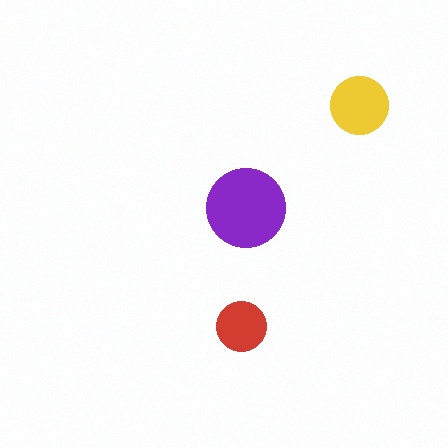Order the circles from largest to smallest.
the purple one, the yellow one, the red one.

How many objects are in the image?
There are 3 objects in the image.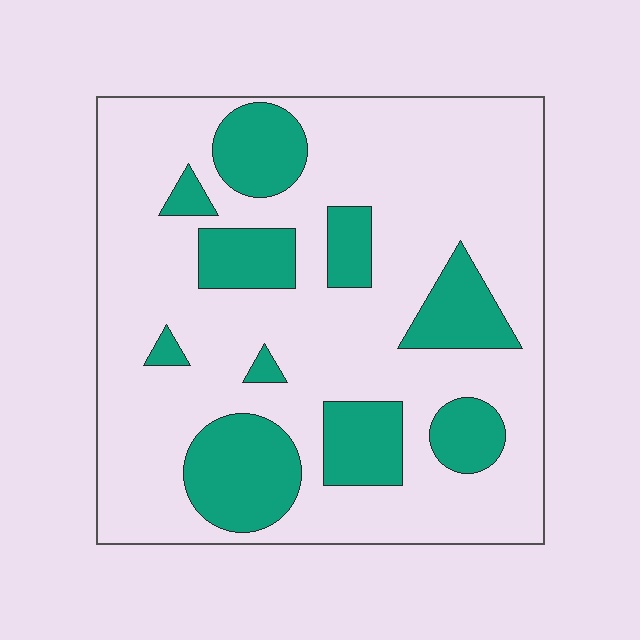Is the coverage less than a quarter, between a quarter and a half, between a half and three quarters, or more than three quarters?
Less than a quarter.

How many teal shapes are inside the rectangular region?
10.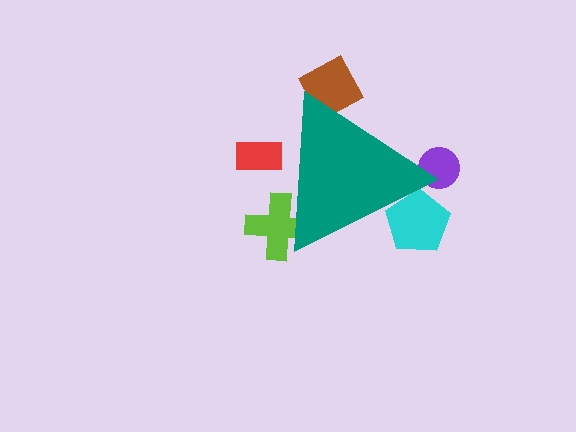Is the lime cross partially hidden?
Yes, the lime cross is partially hidden behind the teal triangle.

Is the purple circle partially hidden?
Yes, the purple circle is partially hidden behind the teal triangle.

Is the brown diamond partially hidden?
Yes, the brown diamond is partially hidden behind the teal triangle.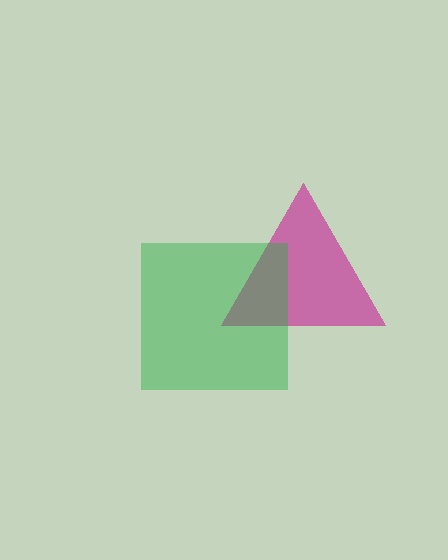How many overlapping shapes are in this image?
There are 2 overlapping shapes in the image.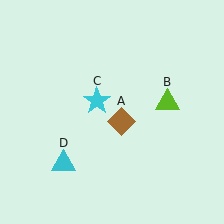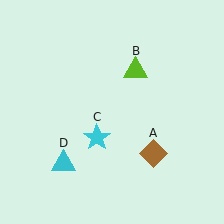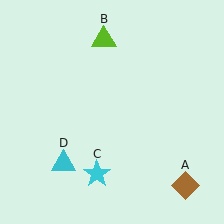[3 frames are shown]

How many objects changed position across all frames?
3 objects changed position: brown diamond (object A), lime triangle (object B), cyan star (object C).